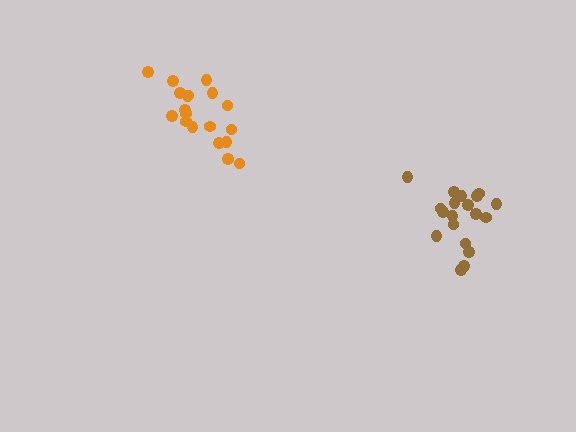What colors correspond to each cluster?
The clusters are colored: orange, brown.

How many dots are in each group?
Group 1: 19 dots, Group 2: 19 dots (38 total).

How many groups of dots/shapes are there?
There are 2 groups.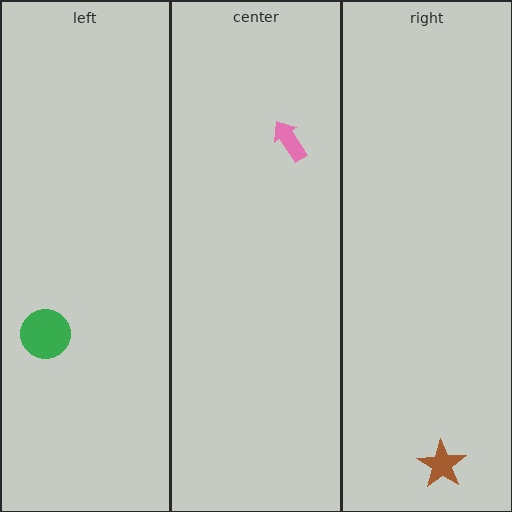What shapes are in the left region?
The green circle.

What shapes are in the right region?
The brown star.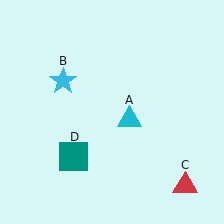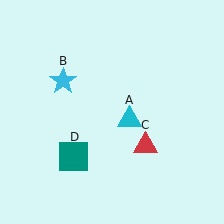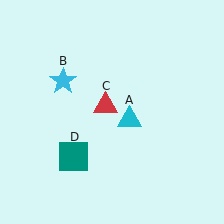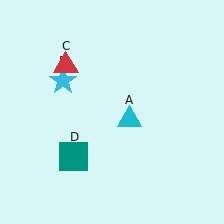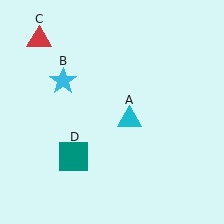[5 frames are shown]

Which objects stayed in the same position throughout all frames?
Cyan triangle (object A) and cyan star (object B) and teal square (object D) remained stationary.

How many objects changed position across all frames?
1 object changed position: red triangle (object C).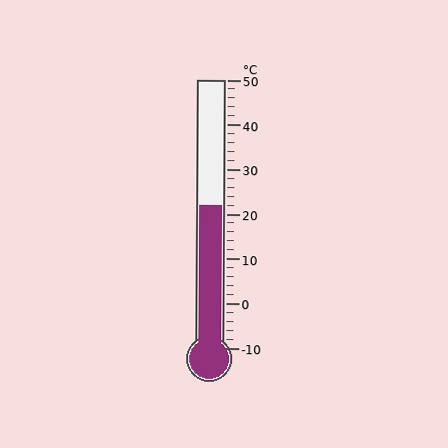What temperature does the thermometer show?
The thermometer shows approximately 22°C.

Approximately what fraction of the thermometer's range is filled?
The thermometer is filled to approximately 55% of its range.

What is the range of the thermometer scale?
The thermometer scale ranges from -10°C to 50°C.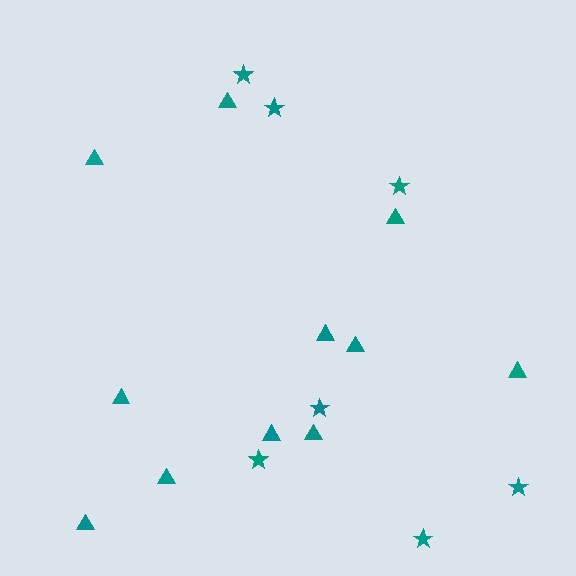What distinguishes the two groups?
There are 2 groups: one group of triangles (11) and one group of stars (7).